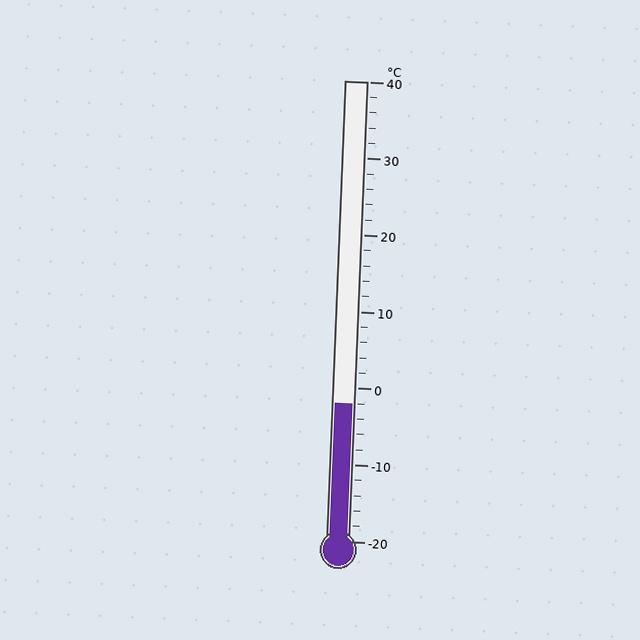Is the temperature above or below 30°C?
The temperature is below 30°C.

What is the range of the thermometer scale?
The thermometer scale ranges from -20°C to 40°C.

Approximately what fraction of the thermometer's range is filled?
The thermometer is filled to approximately 30% of its range.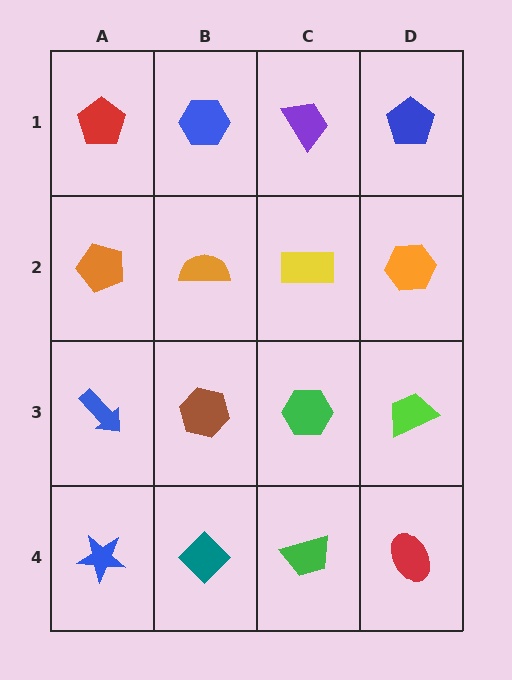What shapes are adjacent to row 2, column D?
A blue pentagon (row 1, column D), a lime trapezoid (row 3, column D), a yellow rectangle (row 2, column C).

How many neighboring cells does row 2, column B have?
4.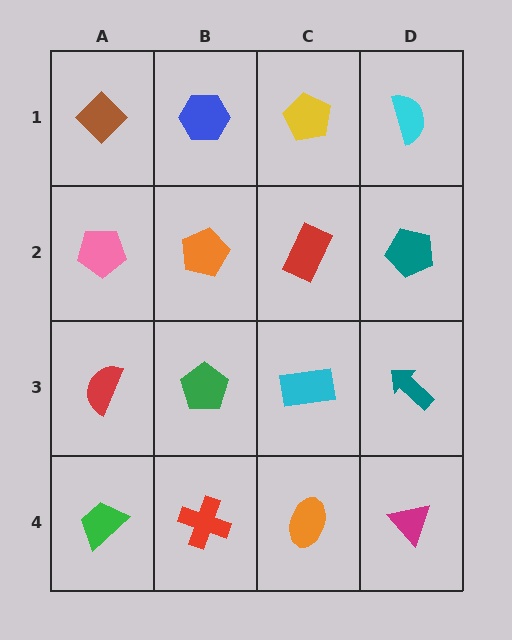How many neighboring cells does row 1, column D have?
2.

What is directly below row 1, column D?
A teal pentagon.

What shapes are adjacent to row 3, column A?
A pink pentagon (row 2, column A), a green trapezoid (row 4, column A), a green pentagon (row 3, column B).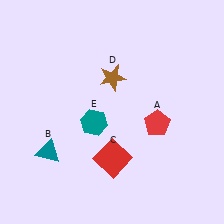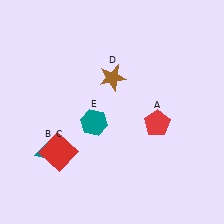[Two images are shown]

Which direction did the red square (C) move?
The red square (C) moved left.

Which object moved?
The red square (C) moved left.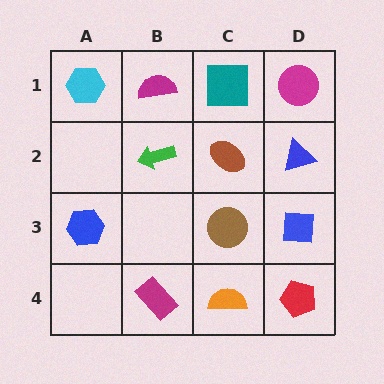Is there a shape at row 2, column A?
No, that cell is empty.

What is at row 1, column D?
A magenta circle.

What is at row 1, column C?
A teal square.